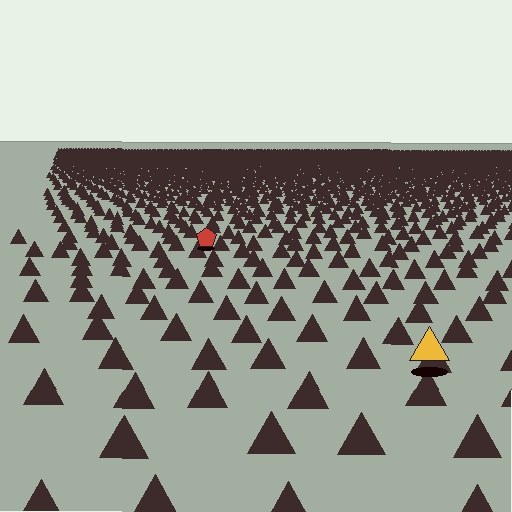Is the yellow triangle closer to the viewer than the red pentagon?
Yes. The yellow triangle is closer — you can tell from the texture gradient: the ground texture is coarser near it.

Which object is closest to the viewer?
The yellow triangle is closest. The texture marks near it are larger and more spread out.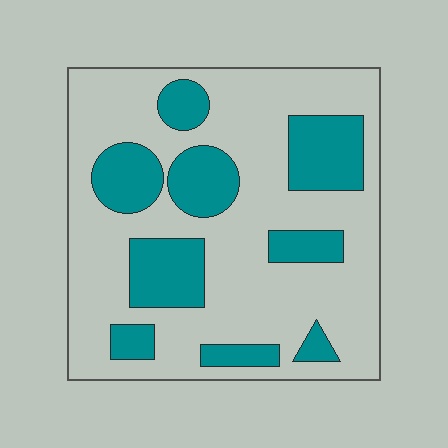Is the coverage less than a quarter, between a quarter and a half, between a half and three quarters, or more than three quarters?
Between a quarter and a half.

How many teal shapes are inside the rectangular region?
9.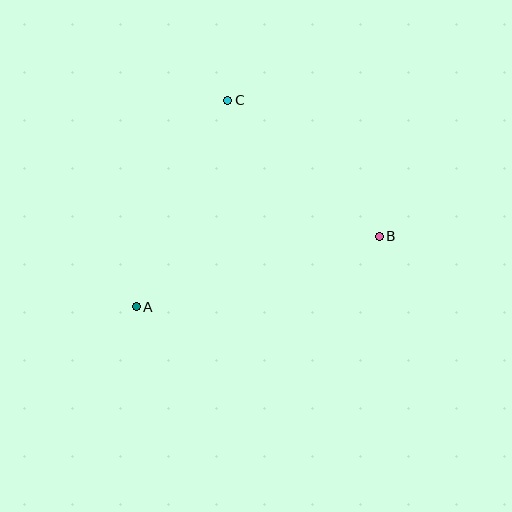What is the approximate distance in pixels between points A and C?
The distance between A and C is approximately 226 pixels.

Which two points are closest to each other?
Points B and C are closest to each other.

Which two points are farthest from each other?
Points A and B are farthest from each other.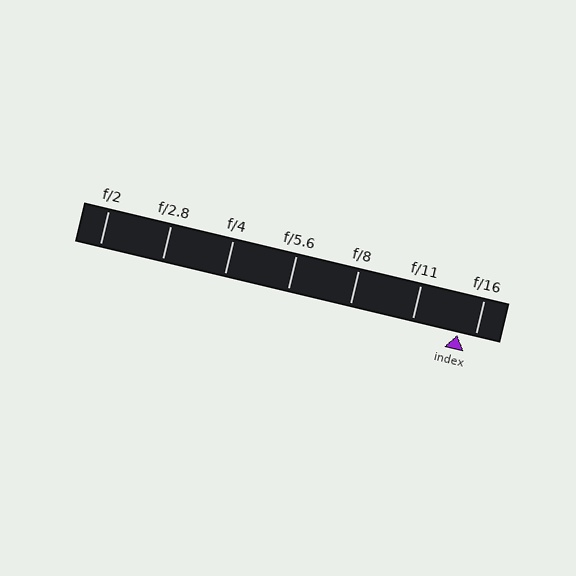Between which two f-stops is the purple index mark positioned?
The index mark is between f/11 and f/16.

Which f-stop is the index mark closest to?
The index mark is closest to f/16.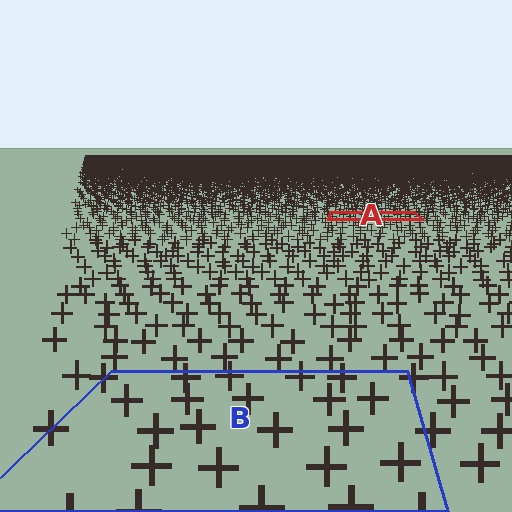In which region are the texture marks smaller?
The texture marks are smaller in region A, because it is farther away.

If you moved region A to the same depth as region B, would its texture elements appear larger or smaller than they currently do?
They would appear larger. At a closer depth, the same texture elements are projected at a bigger on-screen size.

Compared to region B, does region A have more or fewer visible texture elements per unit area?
Region A has more texture elements per unit area — they are packed more densely because it is farther away.